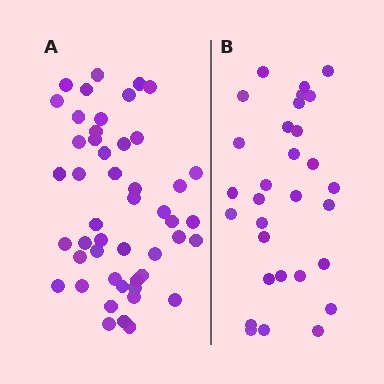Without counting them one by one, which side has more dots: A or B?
Region A (the left region) has more dots.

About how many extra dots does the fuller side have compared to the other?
Region A has approximately 20 more dots than region B.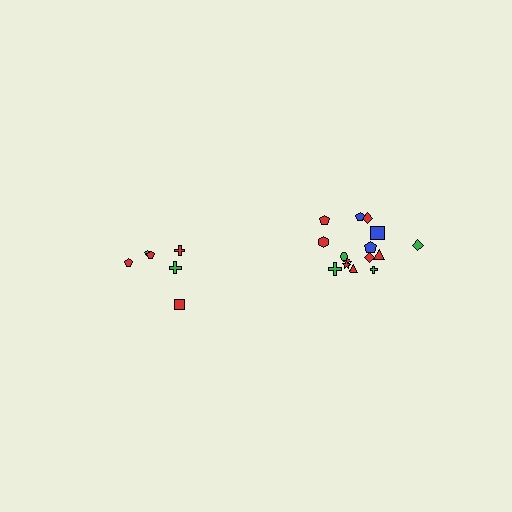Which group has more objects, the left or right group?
The right group.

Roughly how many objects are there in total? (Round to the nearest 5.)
Roughly 20 objects in total.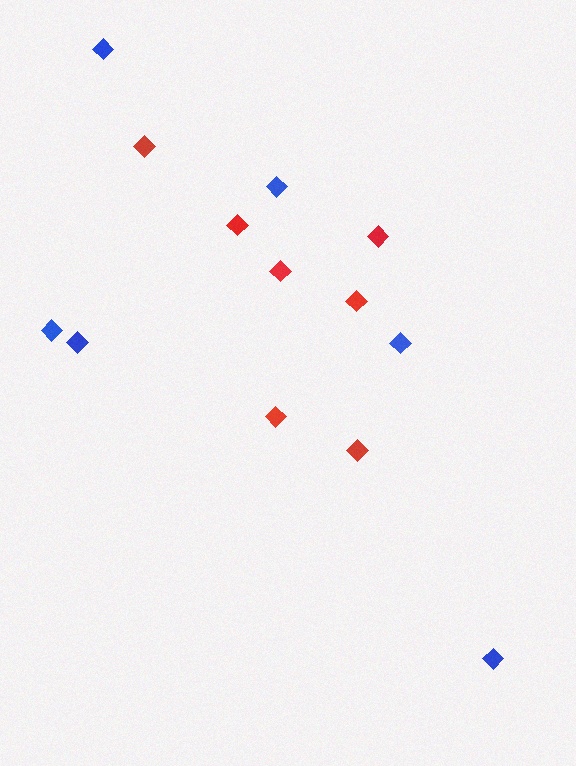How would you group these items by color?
There are 2 groups: one group of red diamonds (7) and one group of blue diamonds (6).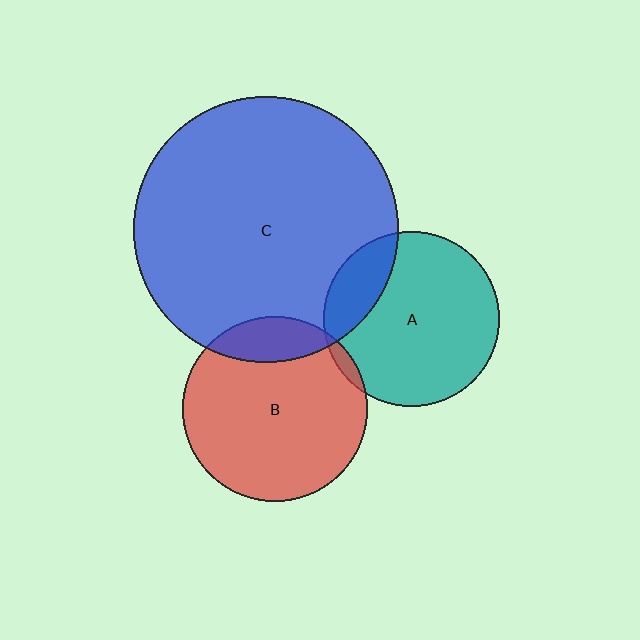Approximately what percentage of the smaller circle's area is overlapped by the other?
Approximately 5%.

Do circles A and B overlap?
Yes.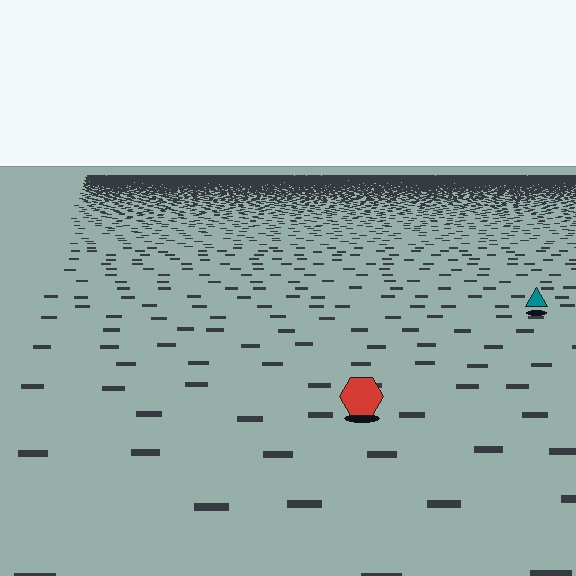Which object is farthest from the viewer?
The teal triangle is farthest from the viewer. It appears smaller and the ground texture around it is denser.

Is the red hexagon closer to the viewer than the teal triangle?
Yes. The red hexagon is closer — you can tell from the texture gradient: the ground texture is coarser near it.